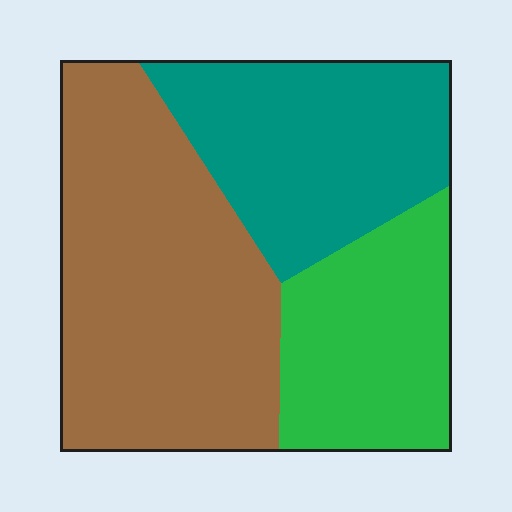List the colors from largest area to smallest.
From largest to smallest: brown, teal, green.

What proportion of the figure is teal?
Teal takes up between a sixth and a third of the figure.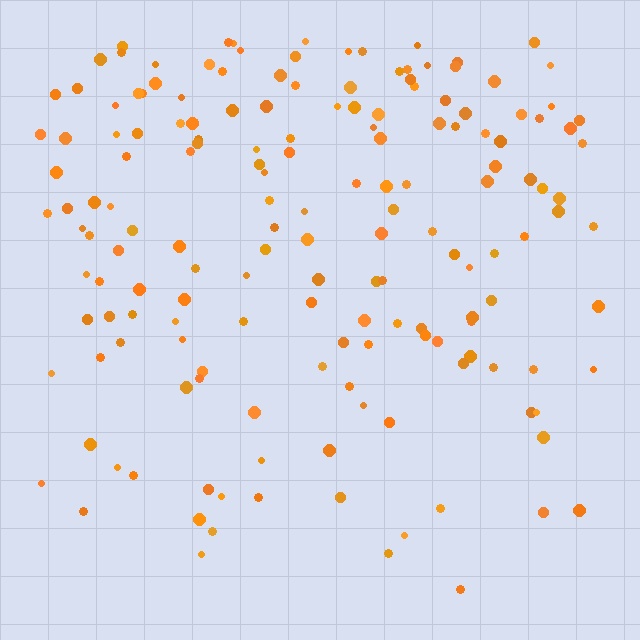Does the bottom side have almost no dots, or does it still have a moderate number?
Still a moderate number, just noticeably fewer than the top.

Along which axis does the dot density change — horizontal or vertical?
Vertical.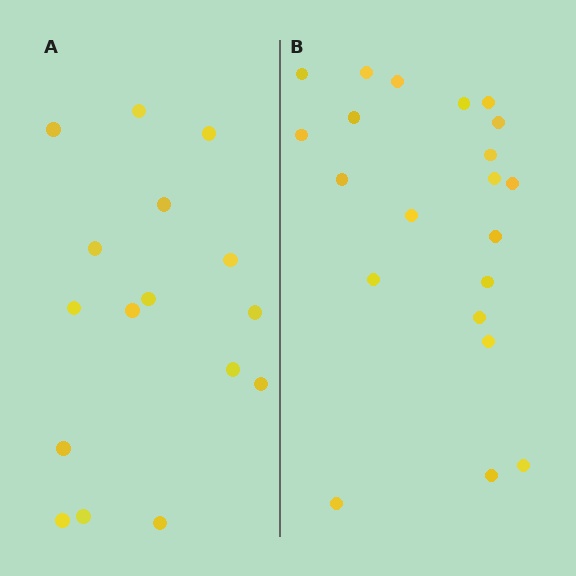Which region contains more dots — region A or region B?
Region B (the right region) has more dots.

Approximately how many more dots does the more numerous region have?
Region B has about 5 more dots than region A.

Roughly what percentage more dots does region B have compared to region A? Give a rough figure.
About 30% more.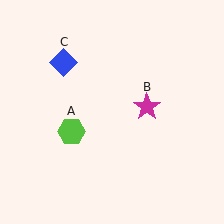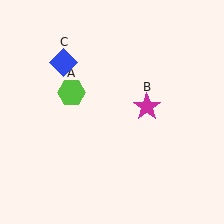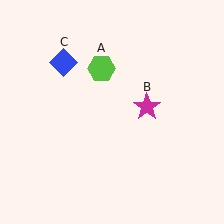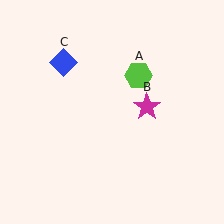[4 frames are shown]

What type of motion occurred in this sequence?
The lime hexagon (object A) rotated clockwise around the center of the scene.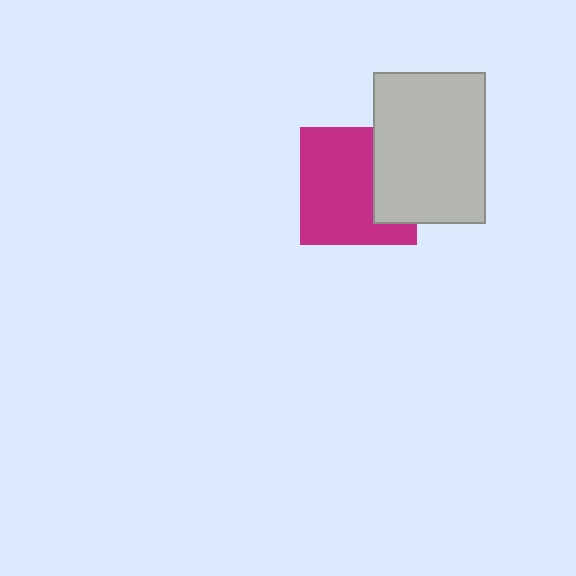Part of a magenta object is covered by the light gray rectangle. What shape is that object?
It is a square.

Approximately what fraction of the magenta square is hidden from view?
Roughly 30% of the magenta square is hidden behind the light gray rectangle.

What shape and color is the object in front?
The object in front is a light gray rectangle.